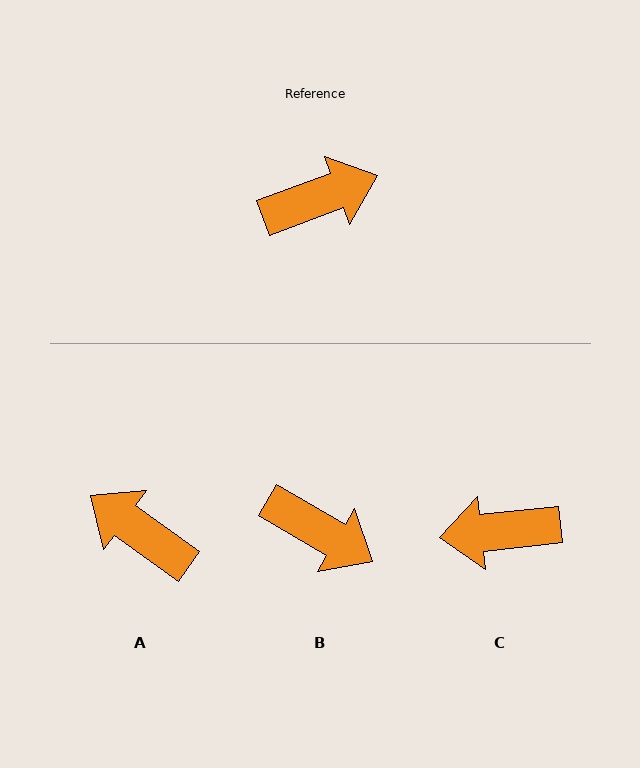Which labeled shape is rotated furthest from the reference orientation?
C, about 166 degrees away.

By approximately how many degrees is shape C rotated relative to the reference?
Approximately 166 degrees counter-clockwise.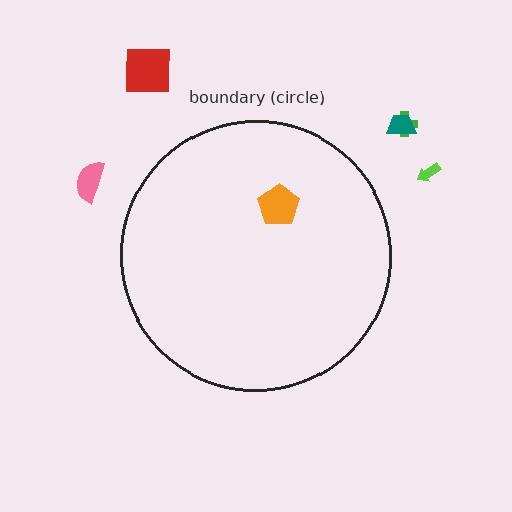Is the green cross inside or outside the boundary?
Outside.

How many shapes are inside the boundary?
1 inside, 5 outside.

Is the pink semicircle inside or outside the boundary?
Outside.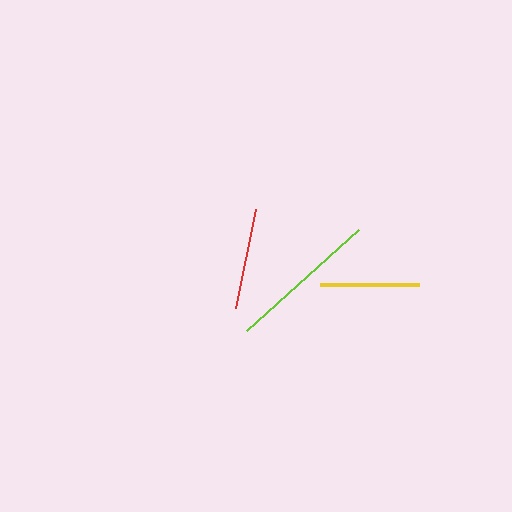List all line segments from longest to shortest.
From longest to shortest: lime, red, yellow.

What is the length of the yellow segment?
The yellow segment is approximately 99 pixels long.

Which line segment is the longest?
The lime line is the longest at approximately 150 pixels.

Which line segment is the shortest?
The yellow line is the shortest at approximately 99 pixels.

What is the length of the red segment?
The red segment is approximately 101 pixels long.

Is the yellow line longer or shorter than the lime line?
The lime line is longer than the yellow line.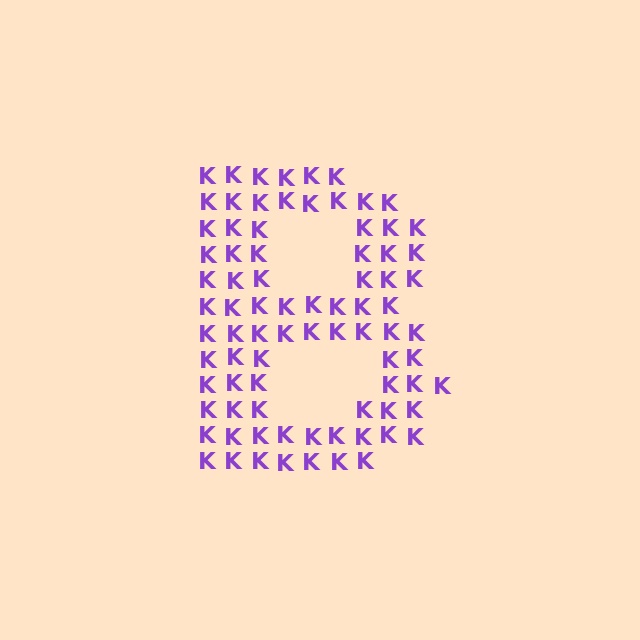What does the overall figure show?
The overall figure shows the letter B.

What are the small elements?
The small elements are letter K's.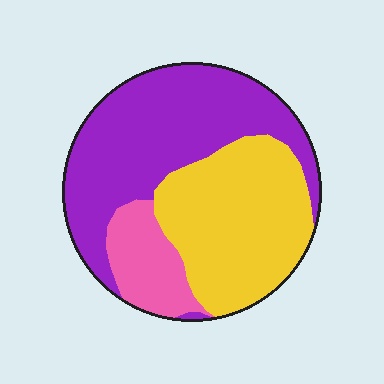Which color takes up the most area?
Purple, at roughly 50%.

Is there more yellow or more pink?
Yellow.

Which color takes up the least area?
Pink, at roughly 15%.